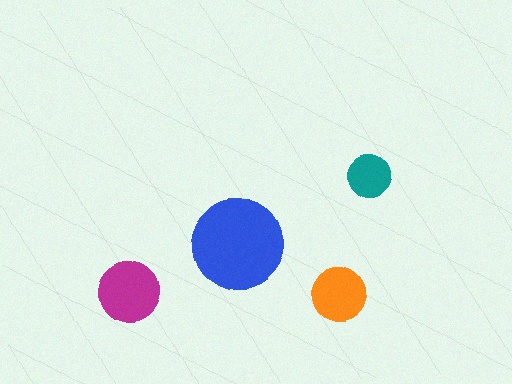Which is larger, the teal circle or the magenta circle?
The magenta one.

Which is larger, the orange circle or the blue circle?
The blue one.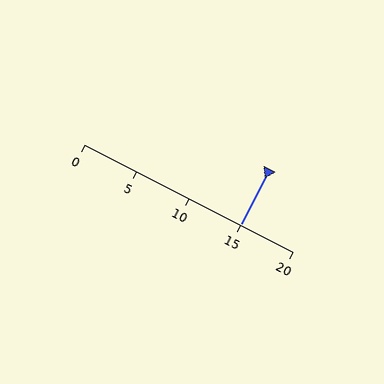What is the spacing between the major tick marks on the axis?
The major ticks are spaced 5 apart.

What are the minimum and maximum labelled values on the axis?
The axis runs from 0 to 20.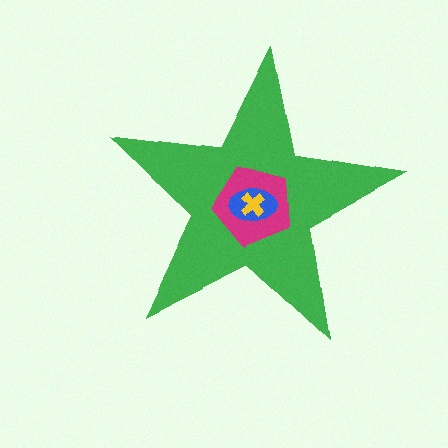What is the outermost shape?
The green star.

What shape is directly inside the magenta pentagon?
The blue ellipse.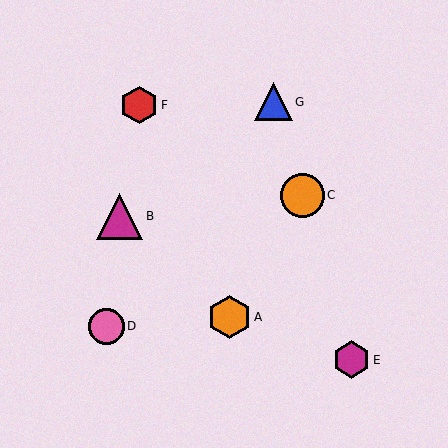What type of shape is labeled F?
Shape F is a red hexagon.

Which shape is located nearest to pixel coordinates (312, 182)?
The orange circle (labeled C) at (302, 195) is nearest to that location.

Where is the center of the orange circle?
The center of the orange circle is at (302, 195).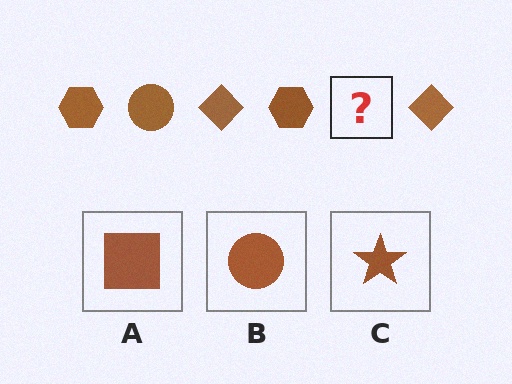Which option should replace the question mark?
Option B.